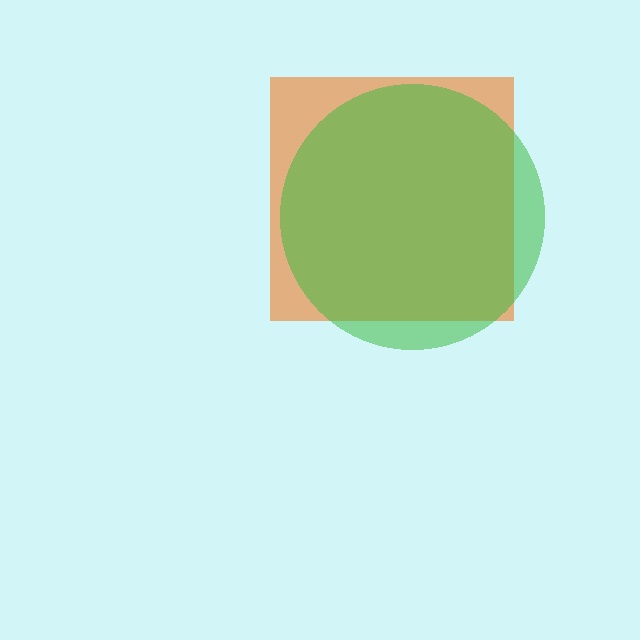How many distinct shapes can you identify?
There are 2 distinct shapes: an orange square, a green circle.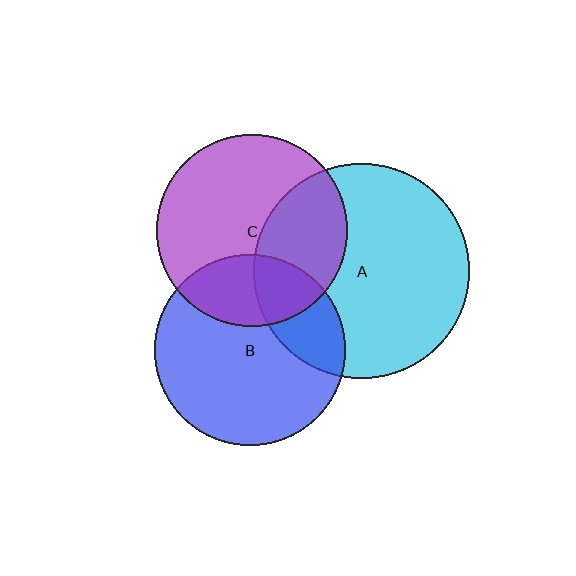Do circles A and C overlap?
Yes.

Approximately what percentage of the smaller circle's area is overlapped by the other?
Approximately 35%.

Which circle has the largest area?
Circle A (cyan).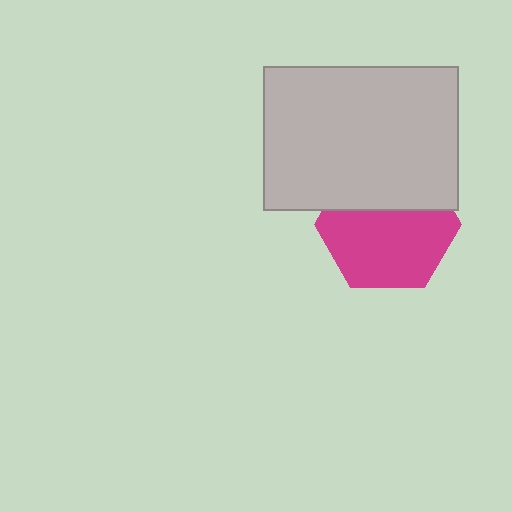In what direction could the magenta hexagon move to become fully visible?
The magenta hexagon could move down. That would shift it out from behind the light gray rectangle entirely.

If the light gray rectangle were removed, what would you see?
You would see the complete magenta hexagon.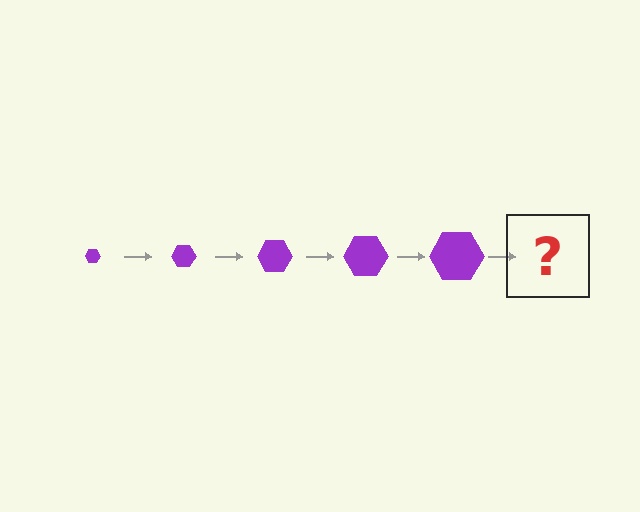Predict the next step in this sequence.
The next step is a purple hexagon, larger than the previous one.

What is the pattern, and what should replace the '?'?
The pattern is that the hexagon gets progressively larger each step. The '?' should be a purple hexagon, larger than the previous one.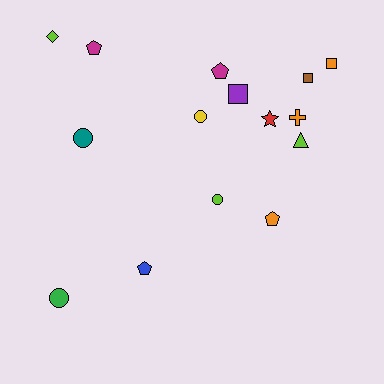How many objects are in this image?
There are 15 objects.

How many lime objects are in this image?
There are 3 lime objects.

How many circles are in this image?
There are 4 circles.